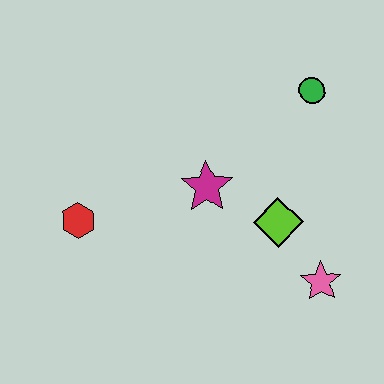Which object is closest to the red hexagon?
The magenta star is closest to the red hexagon.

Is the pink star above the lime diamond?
No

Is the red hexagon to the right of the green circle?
No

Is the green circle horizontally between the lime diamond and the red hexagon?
No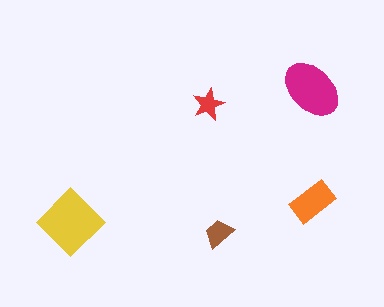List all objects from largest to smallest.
The yellow diamond, the magenta ellipse, the orange rectangle, the brown trapezoid, the red star.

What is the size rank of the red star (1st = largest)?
5th.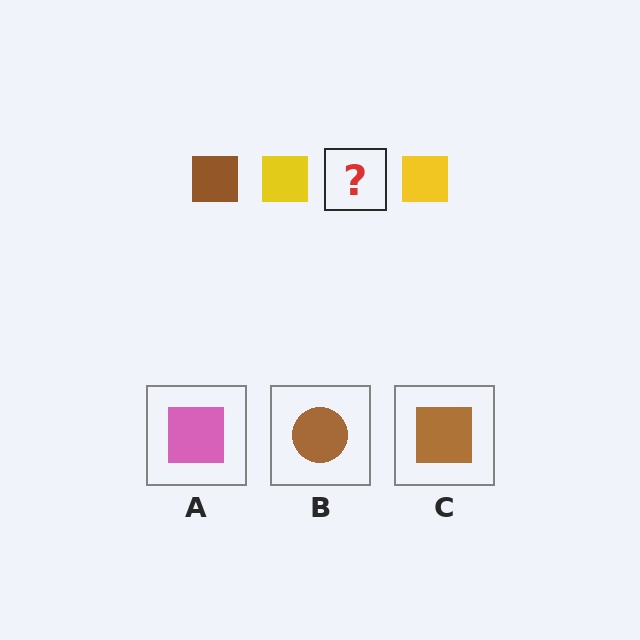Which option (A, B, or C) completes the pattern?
C.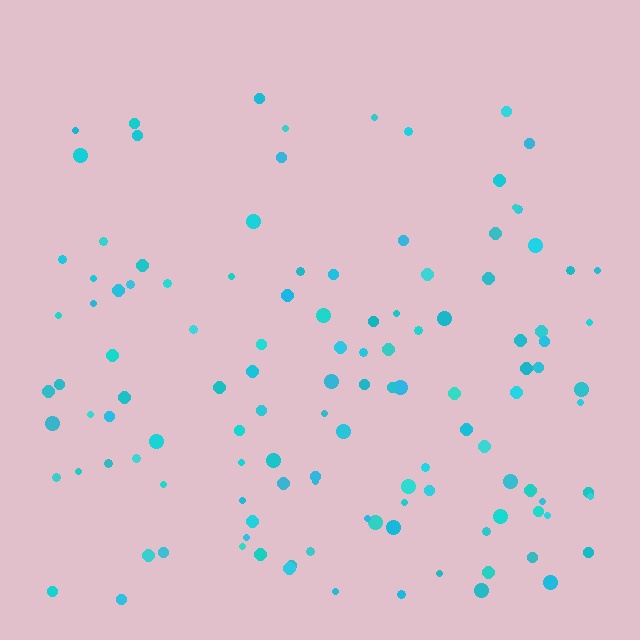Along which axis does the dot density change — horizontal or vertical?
Vertical.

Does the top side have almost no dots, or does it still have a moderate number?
Still a moderate number, just noticeably fewer than the bottom.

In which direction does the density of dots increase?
From top to bottom, with the bottom side densest.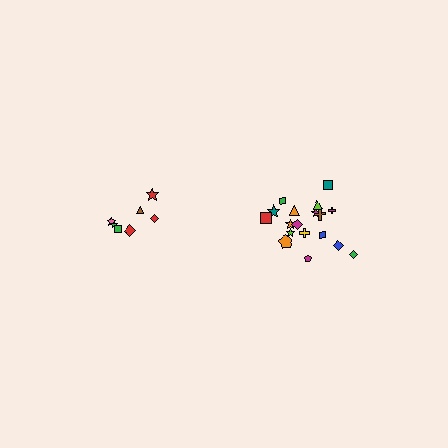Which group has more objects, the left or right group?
The right group.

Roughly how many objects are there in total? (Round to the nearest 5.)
Roughly 25 objects in total.